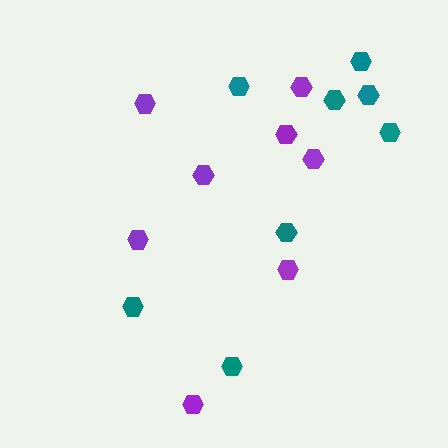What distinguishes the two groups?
There are 2 groups: one group of teal hexagons (8) and one group of purple hexagons (8).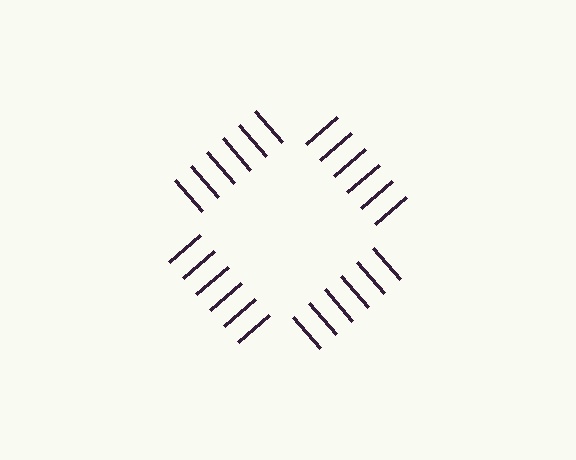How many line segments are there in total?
24 — 6 along each of the 4 edges.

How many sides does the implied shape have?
4 sides — the line-ends trace a square.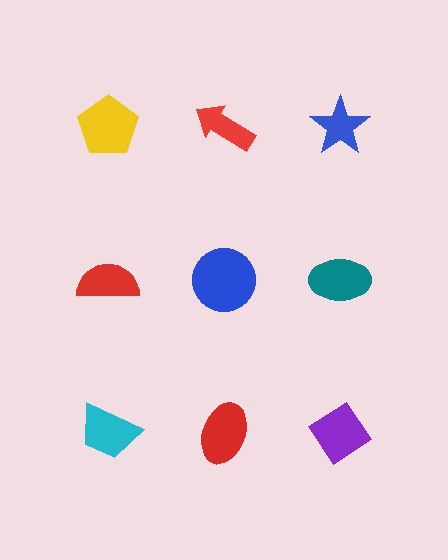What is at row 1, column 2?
A red arrow.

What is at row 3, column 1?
A cyan trapezoid.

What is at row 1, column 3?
A blue star.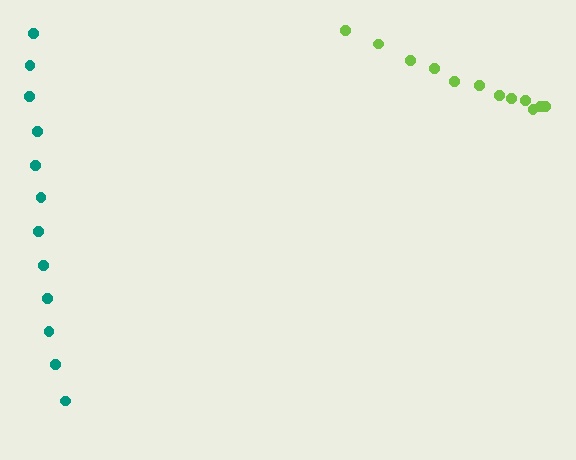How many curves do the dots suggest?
There are 2 distinct paths.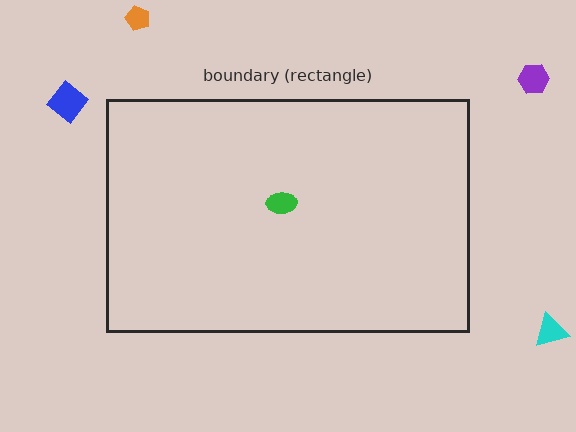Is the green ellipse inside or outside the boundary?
Inside.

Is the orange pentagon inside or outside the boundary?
Outside.